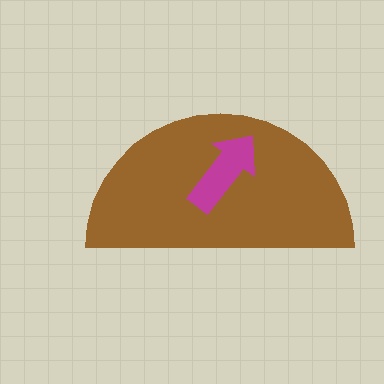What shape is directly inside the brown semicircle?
The magenta arrow.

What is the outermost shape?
The brown semicircle.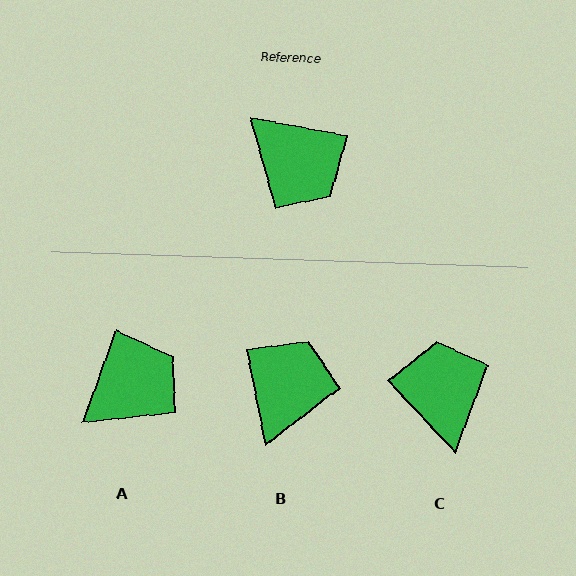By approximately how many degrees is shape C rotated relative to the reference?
Approximately 144 degrees counter-clockwise.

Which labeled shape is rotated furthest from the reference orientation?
C, about 144 degrees away.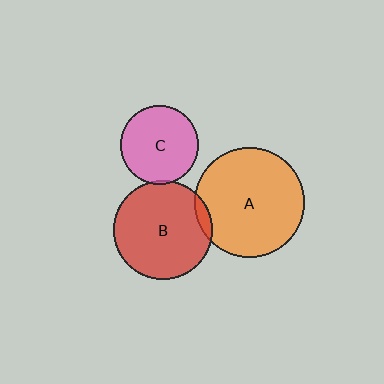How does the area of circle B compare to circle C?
Approximately 1.6 times.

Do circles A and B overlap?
Yes.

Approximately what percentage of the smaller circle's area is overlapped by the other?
Approximately 5%.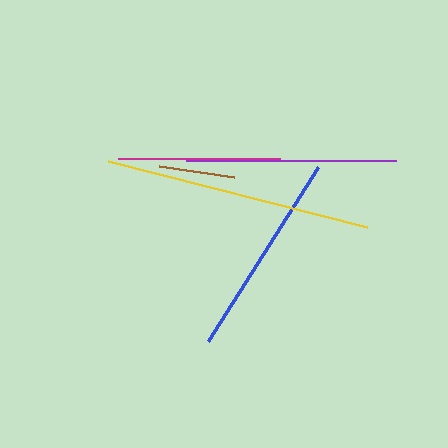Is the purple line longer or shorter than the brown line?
The purple line is longer than the brown line.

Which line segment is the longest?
The yellow line is the longest at approximately 267 pixels.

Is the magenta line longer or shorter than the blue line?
The blue line is longer than the magenta line.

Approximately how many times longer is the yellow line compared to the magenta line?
The yellow line is approximately 1.6 times the length of the magenta line.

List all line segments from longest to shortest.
From longest to shortest: yellow, purple, blue, magenta, brown.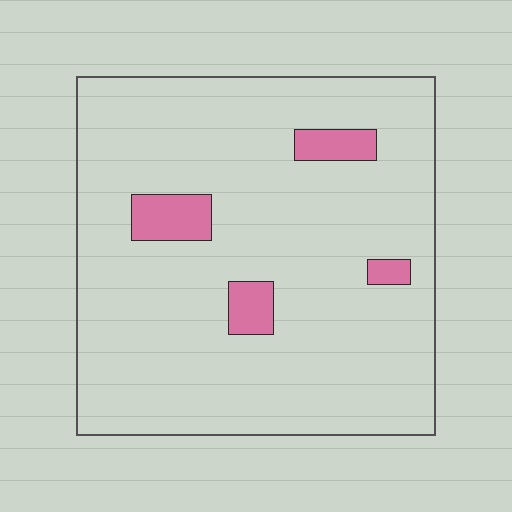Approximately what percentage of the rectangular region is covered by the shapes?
Approximately 10%.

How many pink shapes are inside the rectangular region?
4.